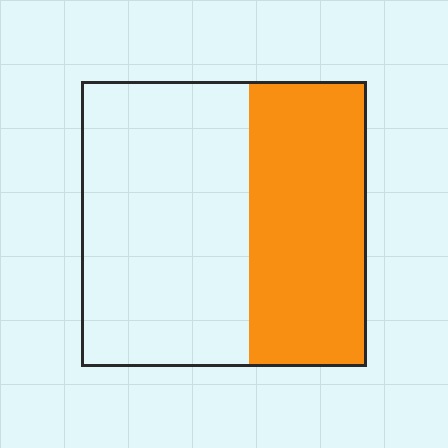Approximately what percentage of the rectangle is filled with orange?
Approximately 40%.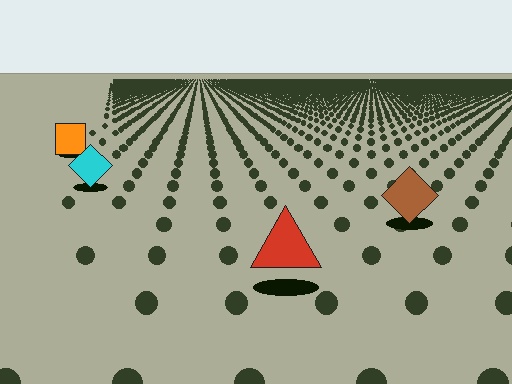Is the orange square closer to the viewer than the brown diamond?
No. The brown diamond is closer — you can tell from the texture gradient: the ground texture is coarser near it.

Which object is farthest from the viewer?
The orange square is farthest from the viewer. It appears smaller and the ground texture around it is denser.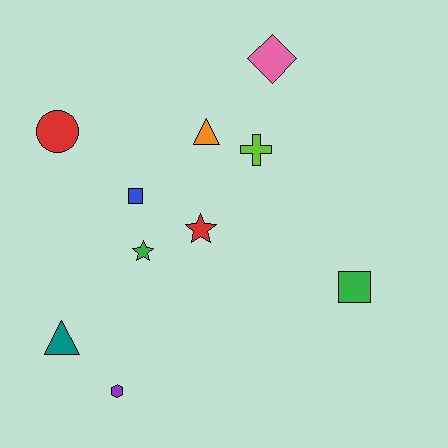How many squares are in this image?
There are 2 squares.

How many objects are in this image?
There are 10 objects.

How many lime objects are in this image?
There is 1 lime object.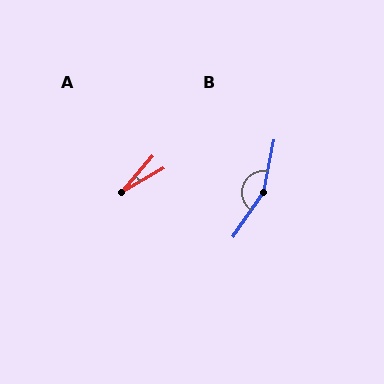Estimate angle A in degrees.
Approximately 19 degrees.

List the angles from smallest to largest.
A (19°), B (157°).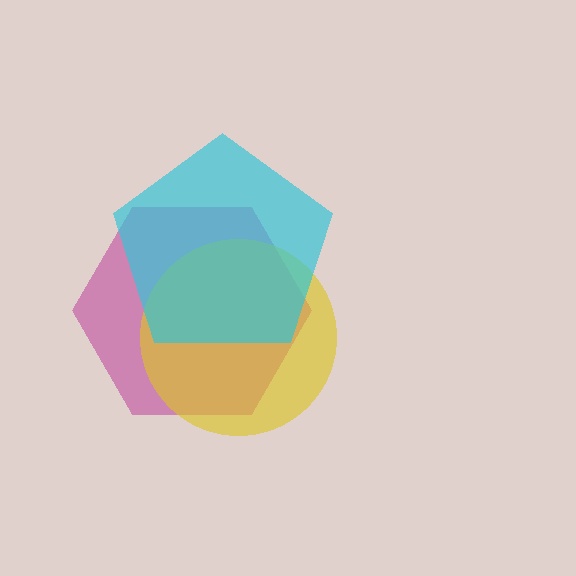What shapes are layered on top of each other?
The layered shapes are: a magenta hexagon, a yellow circle, a cyan pentagon.